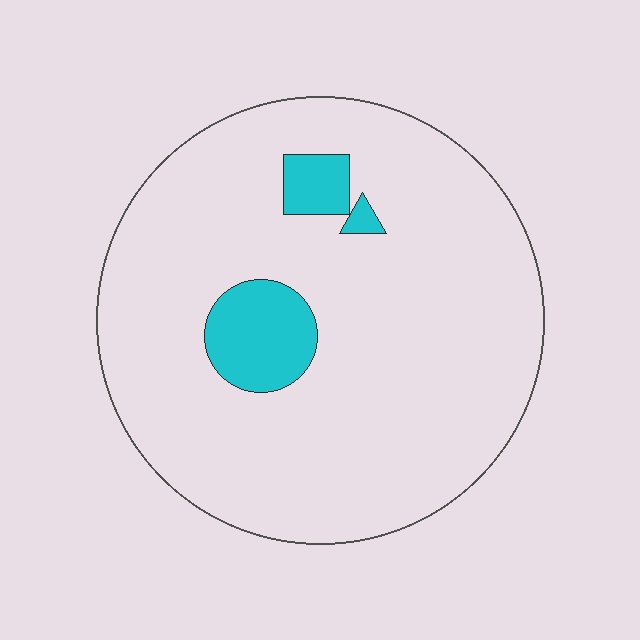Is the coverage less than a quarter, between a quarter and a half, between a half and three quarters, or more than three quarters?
Less than a quarter.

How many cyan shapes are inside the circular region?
3.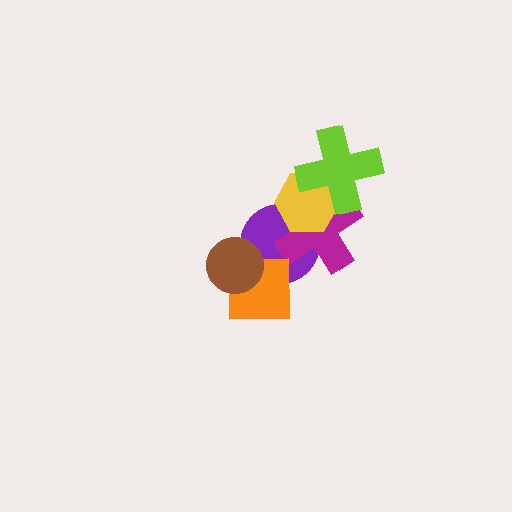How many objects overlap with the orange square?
2 objects overlap with the orange square.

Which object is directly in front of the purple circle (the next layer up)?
The magenta cross is directly in front of the purple circle.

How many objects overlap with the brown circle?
2 objects overlap with the brown circle.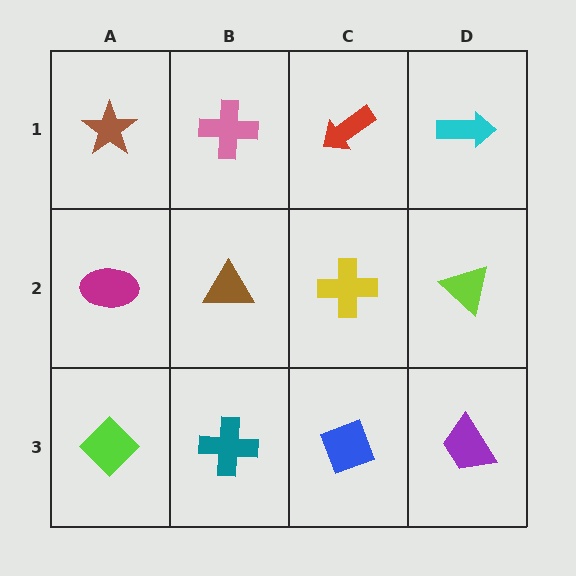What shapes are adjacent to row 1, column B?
A brown triangle (row 2, column B), a brown star (row 1, column A), a red arrow (row 1, column C).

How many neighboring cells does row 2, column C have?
4.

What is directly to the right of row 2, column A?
A brown triangle.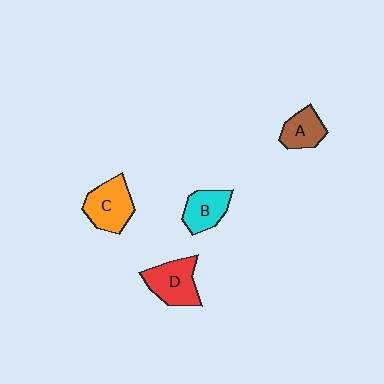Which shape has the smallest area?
Shape A (brown).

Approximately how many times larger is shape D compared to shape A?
Approximately 1.4 times.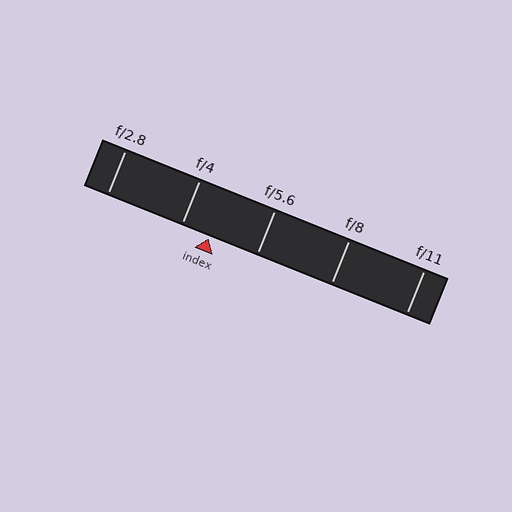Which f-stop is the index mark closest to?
The index mark is closest to f/4.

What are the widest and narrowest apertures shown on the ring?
The widest aperture shown is f/2.8 and the narrowest is f/11.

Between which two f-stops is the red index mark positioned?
The index mark is between f/4 and f/5.6.